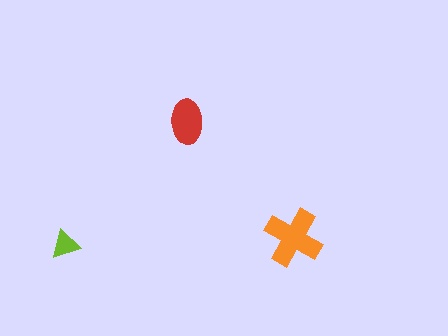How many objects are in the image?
There are 3 objects in the image.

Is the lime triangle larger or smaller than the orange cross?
Smaller.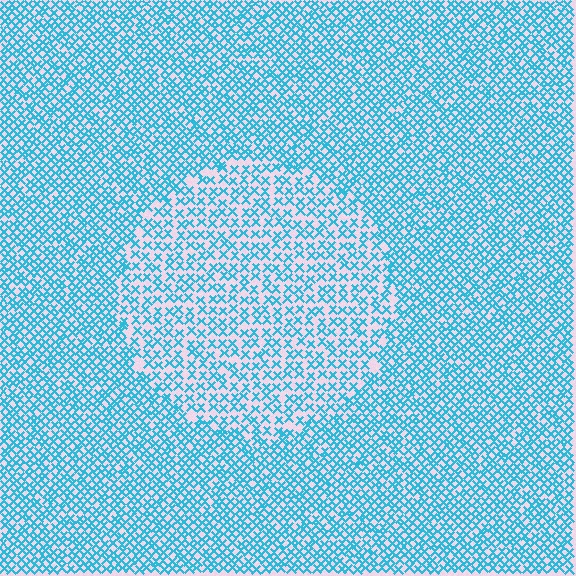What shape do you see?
I see a circle.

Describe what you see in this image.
The image contains small cyan elements arranged at two different densities. A circle-shaped region is visible where the elements are less densely packed than the surrounding area.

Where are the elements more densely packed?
The elements are more densely packed outside the circle boundary.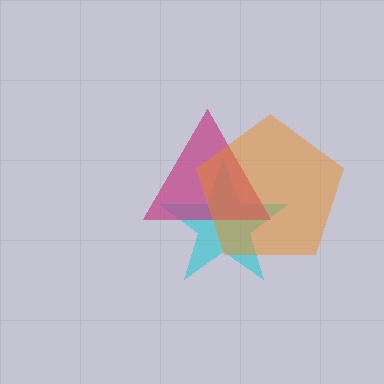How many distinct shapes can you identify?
There are 3 distinct shapes: a cyan star, a magenta triangle, an orange pentagon.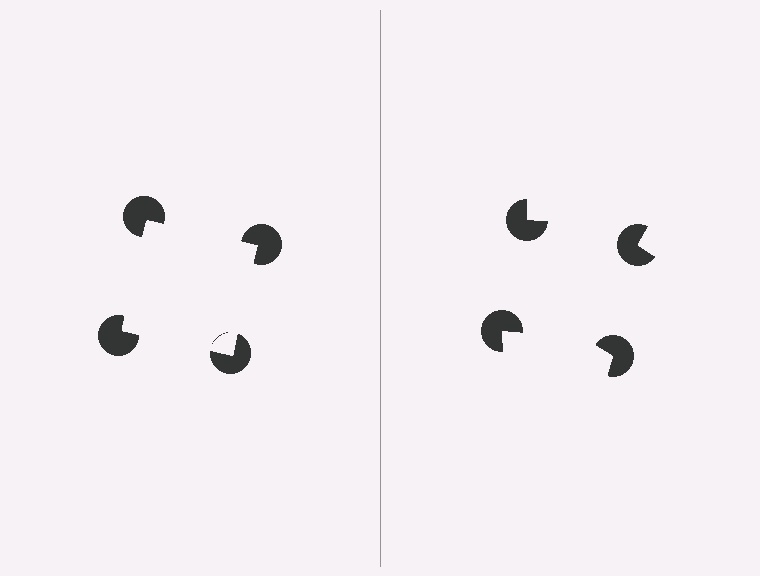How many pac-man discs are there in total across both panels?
8 — 4 on each side.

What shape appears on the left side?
An illusory square.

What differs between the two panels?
The pac-man discs are positioned identically on both sides; only the wedge orientations differ. On the left they align to a square; on the right they are misaligned.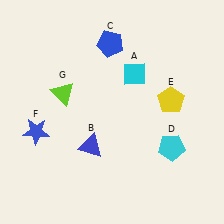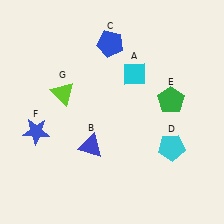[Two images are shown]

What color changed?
The pentagon (E) changed from yellow in Image 1 to green in Image 2.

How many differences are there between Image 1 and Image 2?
There is 1 difference between the two images.